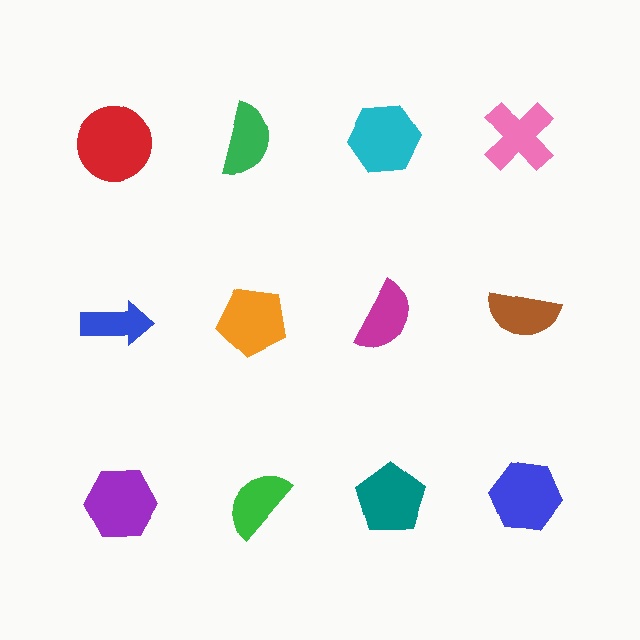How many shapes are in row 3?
4 shapes.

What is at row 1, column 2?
A green semicircle.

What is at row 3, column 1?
A purple hexagon.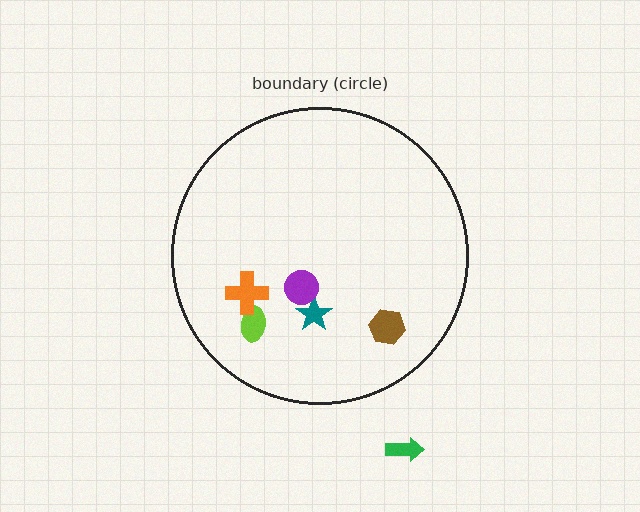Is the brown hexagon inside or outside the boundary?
Inside.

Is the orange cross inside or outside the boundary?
Inside.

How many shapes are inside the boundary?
5 inside, 1 outside.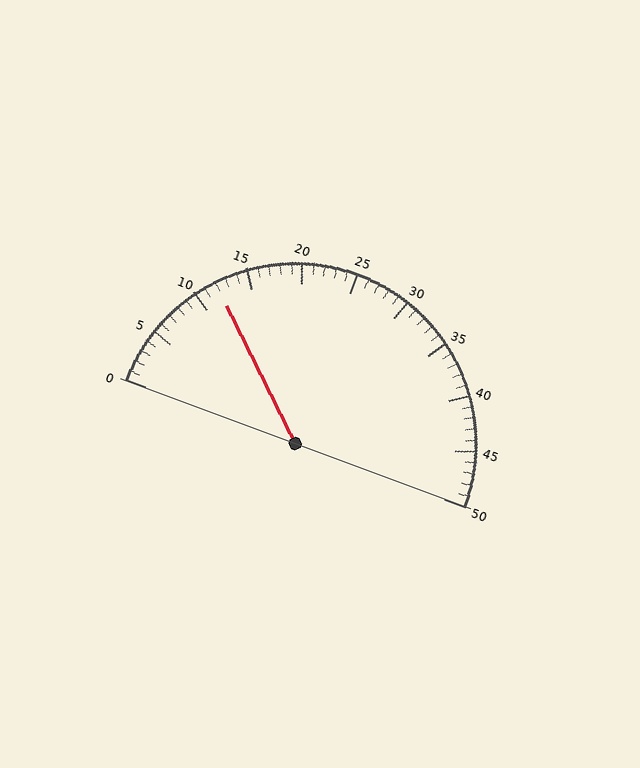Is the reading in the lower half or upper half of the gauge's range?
The reading is in the lower half of the range (0 to 50).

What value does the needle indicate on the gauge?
The needle indicates approximately 12.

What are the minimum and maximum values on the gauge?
The gauge ranges from 0 to 50.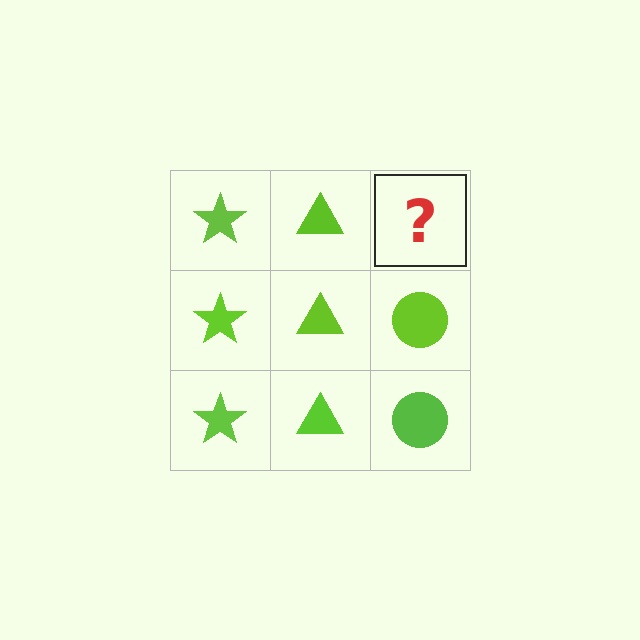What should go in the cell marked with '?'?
The missing cell should contain a lime circle.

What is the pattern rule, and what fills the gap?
The rule is that each column has a consistent shape. The gap should be filled with a lime circle.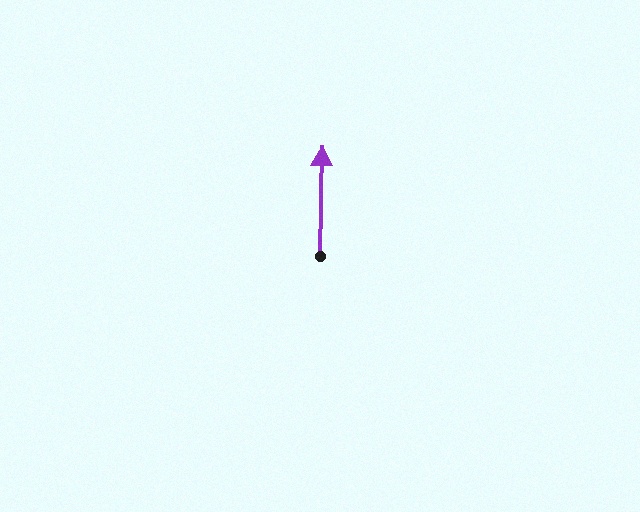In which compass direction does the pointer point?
North.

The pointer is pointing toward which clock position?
Roughly 12 o'clock.